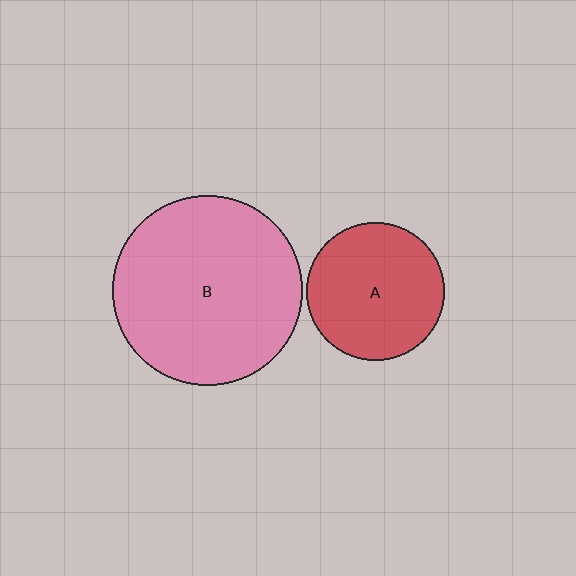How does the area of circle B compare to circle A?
Approximately 1.9 times.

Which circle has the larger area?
Circle B (pink).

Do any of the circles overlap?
No, none of the circles overlap.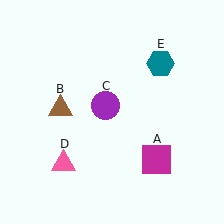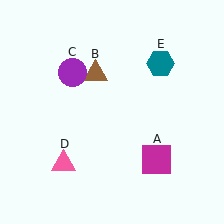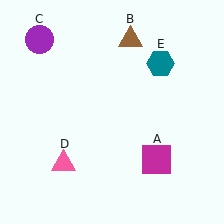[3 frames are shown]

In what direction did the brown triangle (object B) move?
The brown triangle (object B) moved up and to the right.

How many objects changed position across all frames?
2 objects changed position: brown triangle (object B), purple circle (object C).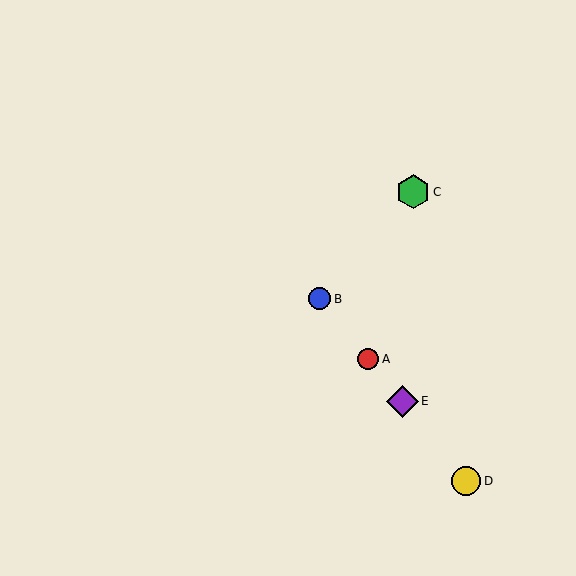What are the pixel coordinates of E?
Object E is at (402, 401).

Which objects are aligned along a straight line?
Objects A, B, D, E are aligned along a straight line.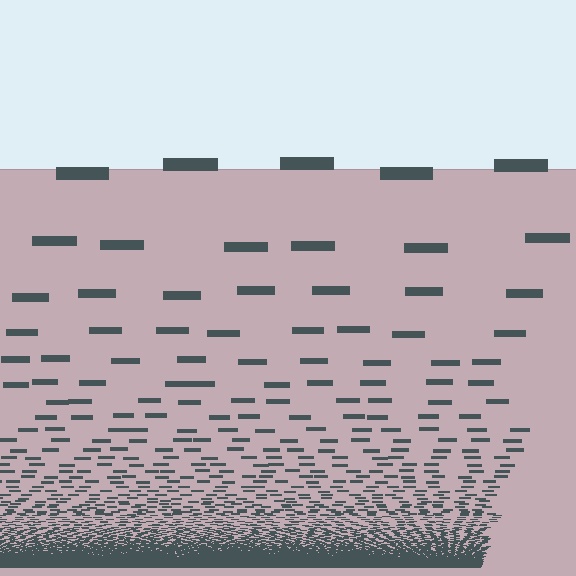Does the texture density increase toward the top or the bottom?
Density increases toward the bottom.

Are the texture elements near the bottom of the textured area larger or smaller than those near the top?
Smaller. The gradient is inverted — elements near the bottom are smaller and denser.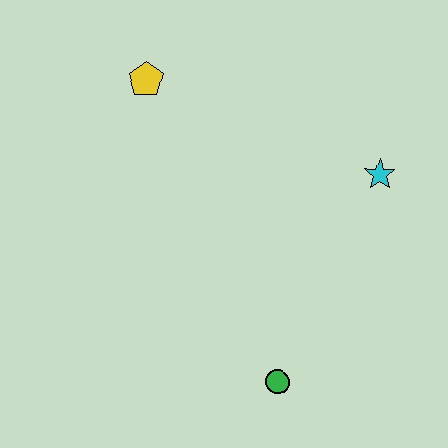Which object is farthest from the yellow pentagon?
The green circle is farthest from the yellow pentagon.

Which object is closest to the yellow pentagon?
The cyan star is closest to the yellow pentagon.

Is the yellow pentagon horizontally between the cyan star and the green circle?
No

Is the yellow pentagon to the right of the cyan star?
No